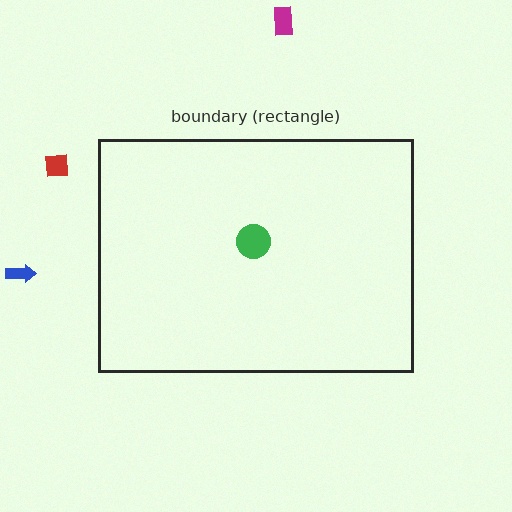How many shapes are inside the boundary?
1 inside, 3 outside.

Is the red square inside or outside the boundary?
Outside.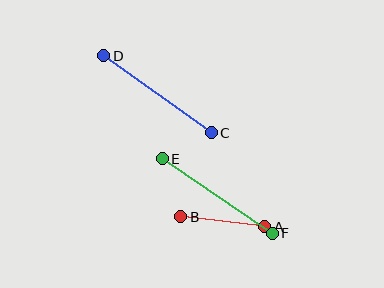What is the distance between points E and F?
The distance is approximately 133 pixels.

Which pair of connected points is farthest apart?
Points E and F are farthest apart.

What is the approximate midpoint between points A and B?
The midpoint is at approximately (223, 222) pixels.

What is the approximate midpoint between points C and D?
The midpoint is at approximately (158, 94) pixels.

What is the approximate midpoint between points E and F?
The midpoint is at approximately (217, 196) pixels.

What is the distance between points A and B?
The distance is approximately 84 pixels.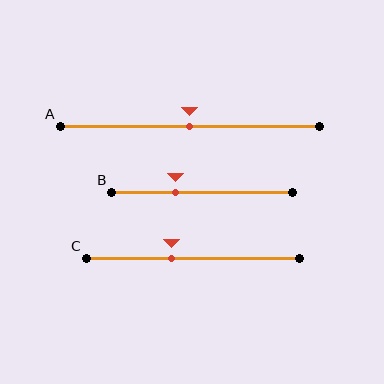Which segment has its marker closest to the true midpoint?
Segment A has its marker closest to the true midpoint.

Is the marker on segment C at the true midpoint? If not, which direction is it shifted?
No, the marker on segment C is shifted to the left by about 10% of the segment length.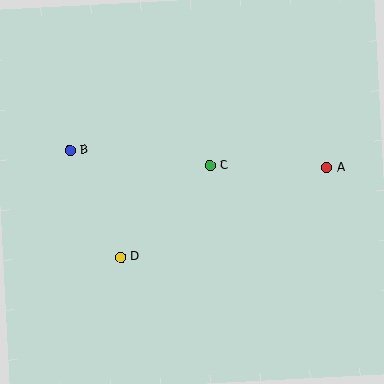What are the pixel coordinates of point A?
Point A is at (327, 168).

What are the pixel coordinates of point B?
Point B is at (70, 151).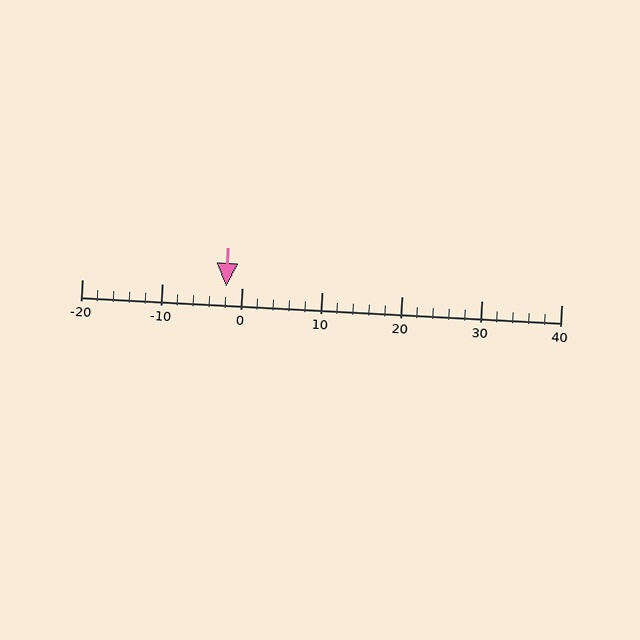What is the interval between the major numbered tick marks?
The major tick marks are spaced 10 units apart.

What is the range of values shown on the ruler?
The ruler shows values from -20 to 40.